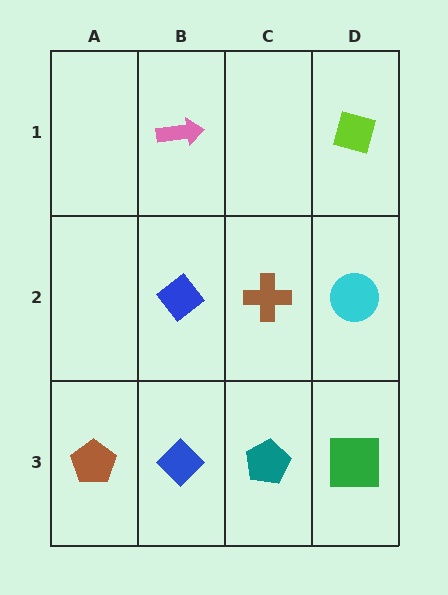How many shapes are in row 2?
3 shapes.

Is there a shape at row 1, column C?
No, that cell is empty.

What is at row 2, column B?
A blue diamond.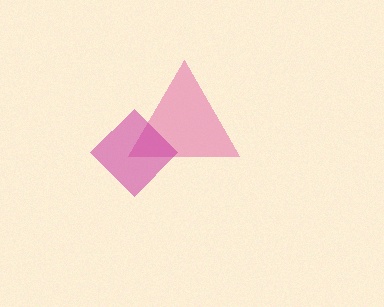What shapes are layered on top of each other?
The layered shapes are: a pink triangle, a magenta diamond.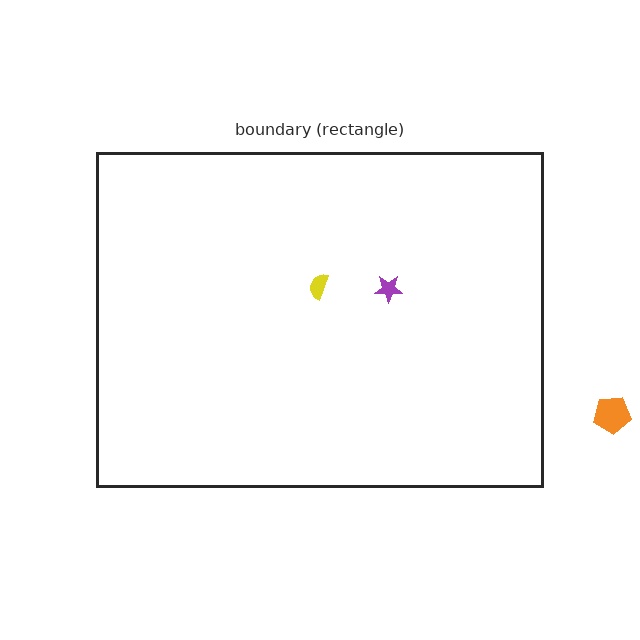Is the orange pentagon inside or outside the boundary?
Outside.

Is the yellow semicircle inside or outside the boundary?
Inside.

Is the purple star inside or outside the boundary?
Inside.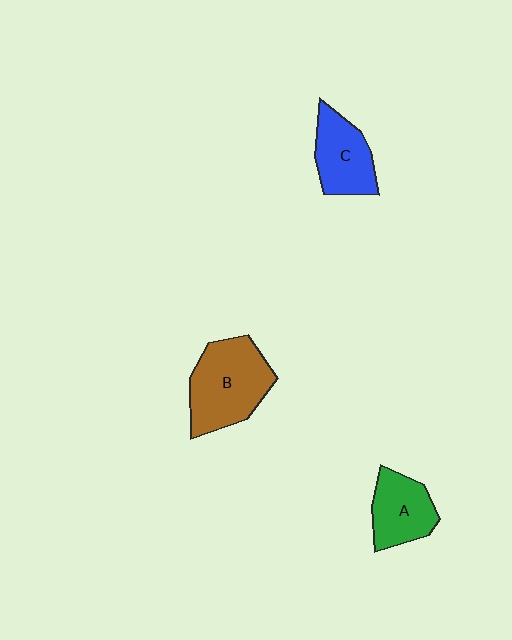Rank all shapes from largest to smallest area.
From largest to smallest: B (brown), C (blue), A (green).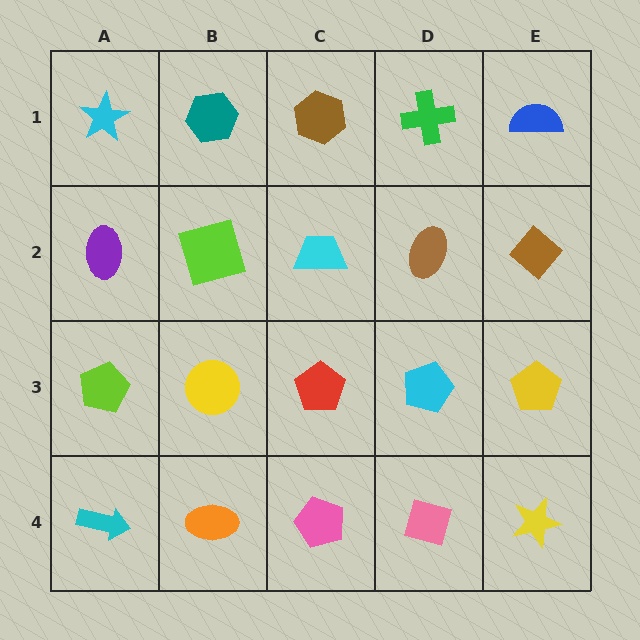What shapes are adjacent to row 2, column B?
A teal hexagon (row 1, column B), a yellow circle (row 3, column B), a purple ellipse (row 2, column A), a cyan trapezoid (row 2, column C).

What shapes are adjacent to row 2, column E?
A blue semicircle (row 1, column E), a yellow pentagon (row 3, column E), a brown ellipse (row 2, column D).